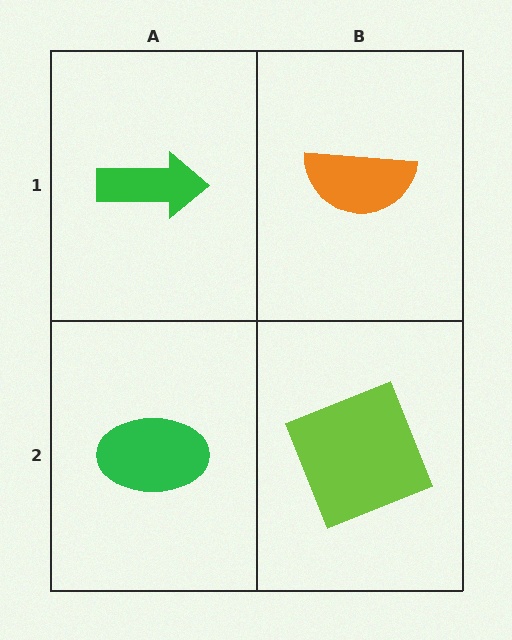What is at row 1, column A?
A green arrow.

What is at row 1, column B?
An orange semicircle.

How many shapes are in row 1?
2 shapes.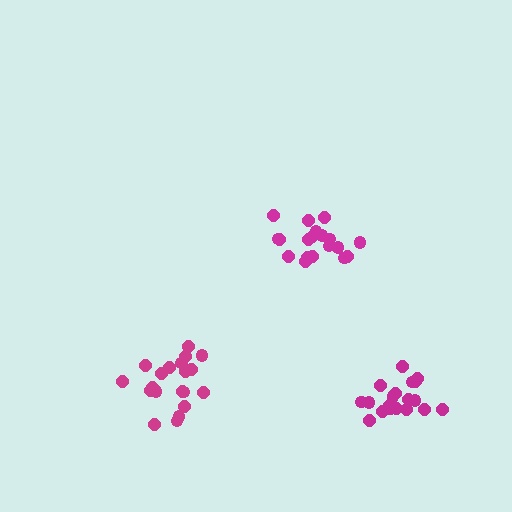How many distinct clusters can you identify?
There are 3 distinct clusters.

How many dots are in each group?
Group 1: 21 dots, Group 2: 19 dots, Group 3: 19 dots (59 total).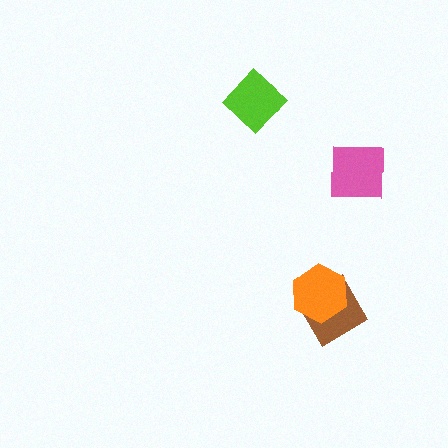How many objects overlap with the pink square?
0 objects overlap with the pink square.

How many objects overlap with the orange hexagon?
1 object overlaps with the orange hexagon.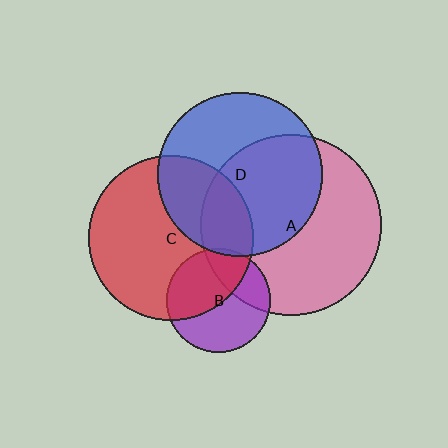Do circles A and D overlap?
Yes.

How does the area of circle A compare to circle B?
Approximately 3.1 times.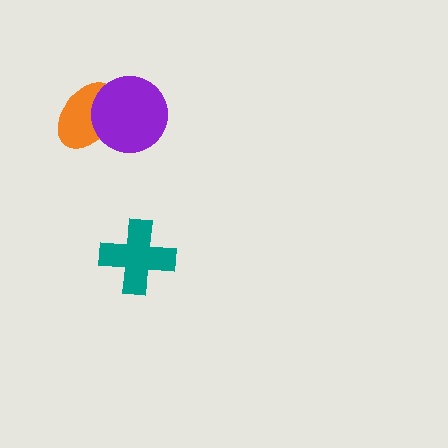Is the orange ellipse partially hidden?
Yes, it is partially covered by another shape.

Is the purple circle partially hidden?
No, no other shape covers it.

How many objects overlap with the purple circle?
1 object overlaps with the purple circle.